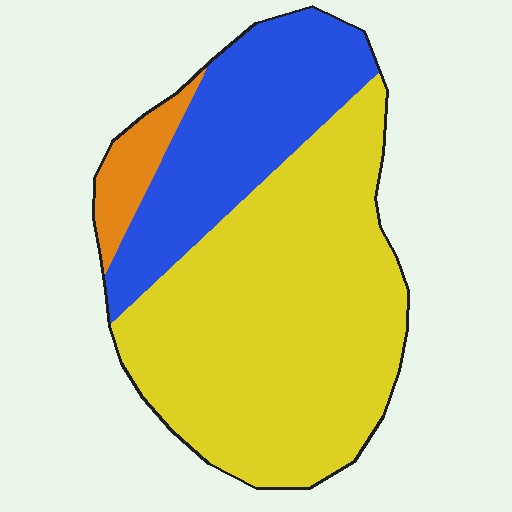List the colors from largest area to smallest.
From largest to smallest: yellow, blue, orange.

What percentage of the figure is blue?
Blue covers 29% of the figure.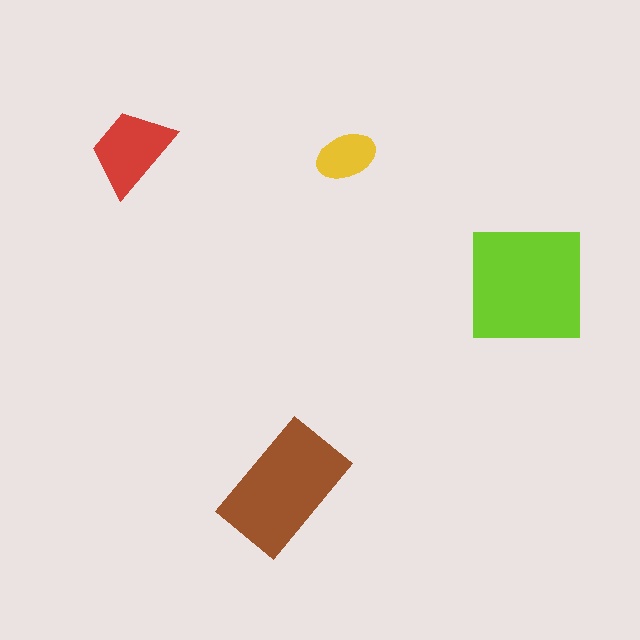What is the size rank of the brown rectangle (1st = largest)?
2nd.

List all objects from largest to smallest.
The lime square, the brown rectangle, the red trapezoid, the yellow ellipse.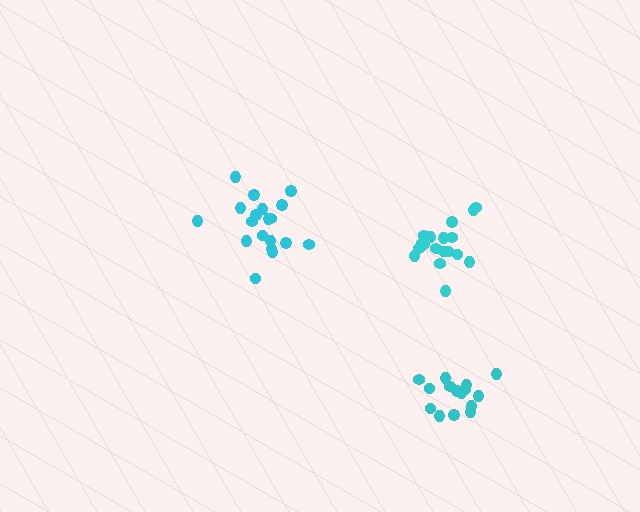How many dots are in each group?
Group 1: 19 dots, Group 2: 18 dots, Group 3: 16 dots (53 total).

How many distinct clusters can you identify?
There are 3 distinct clusters.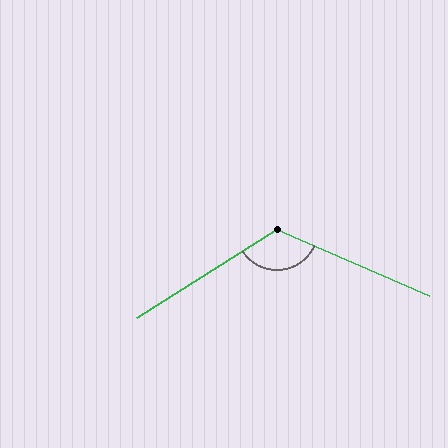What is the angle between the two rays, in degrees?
Approximately 124 degrees.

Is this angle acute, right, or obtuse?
It is obtuse.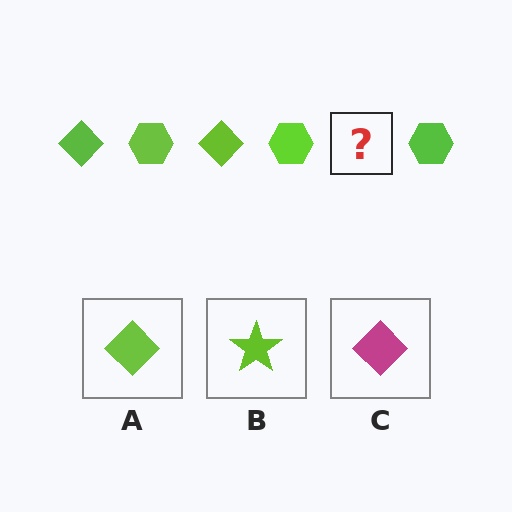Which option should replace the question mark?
Option A.